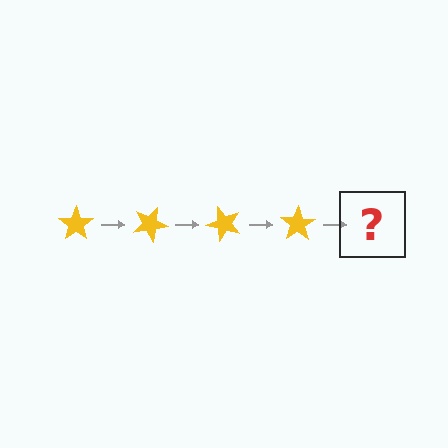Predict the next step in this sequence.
The next step is a yellow star rotated 100 degrees.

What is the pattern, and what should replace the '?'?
The pattern is that the star rotates 25 degrees each step. The '?' should be a yellow star rotated 100 degrees.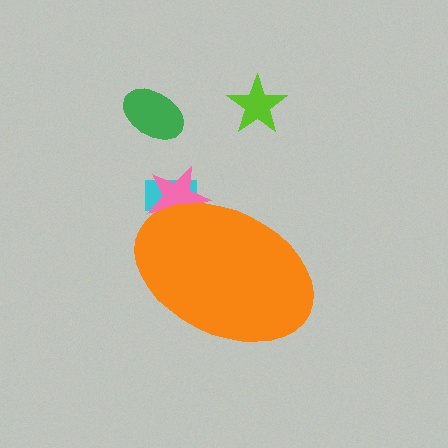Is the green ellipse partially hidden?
No, the green ellipse is fully visible.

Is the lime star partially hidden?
No, the lime star is fully visible.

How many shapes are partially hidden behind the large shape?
2 shapes are partially hidden.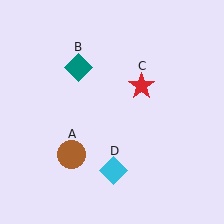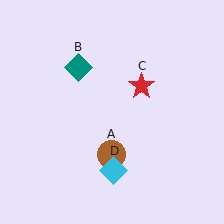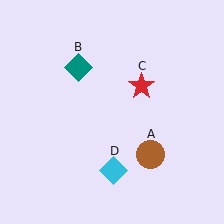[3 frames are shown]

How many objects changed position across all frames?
1 object changed position: brown circle (object A).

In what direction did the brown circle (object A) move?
The brown circle (object A) moved right.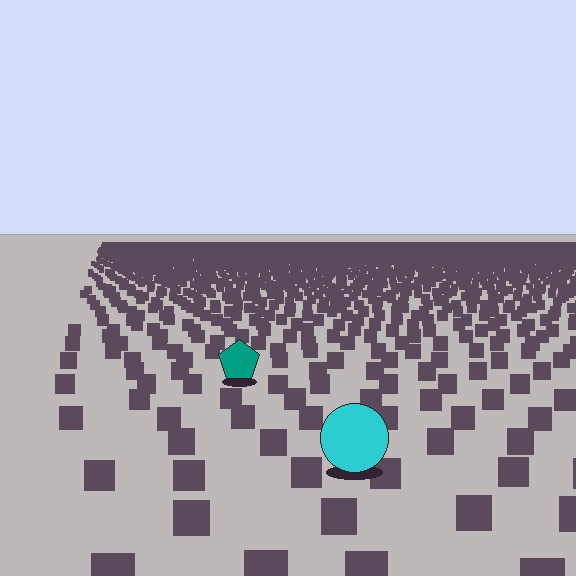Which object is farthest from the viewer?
The teal pentagon is farthest from the viewer. It appears smaller and the ground texture around it is denser.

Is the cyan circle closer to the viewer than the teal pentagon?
Yes. The cyan circle is closer — you can tell from the texture gradient: the ground texture is coarser near it.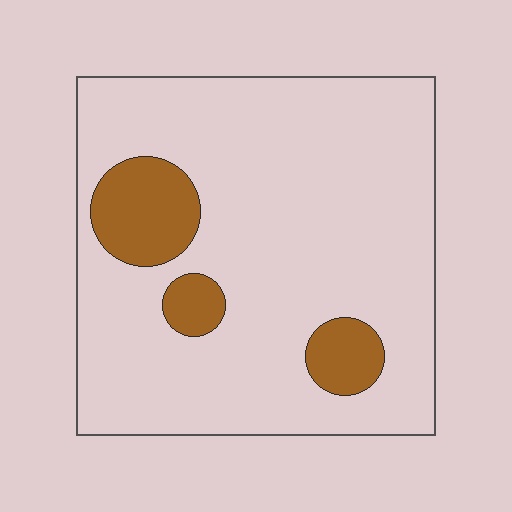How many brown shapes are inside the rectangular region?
3.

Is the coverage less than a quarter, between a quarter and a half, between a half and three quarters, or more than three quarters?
Less than a quarter.